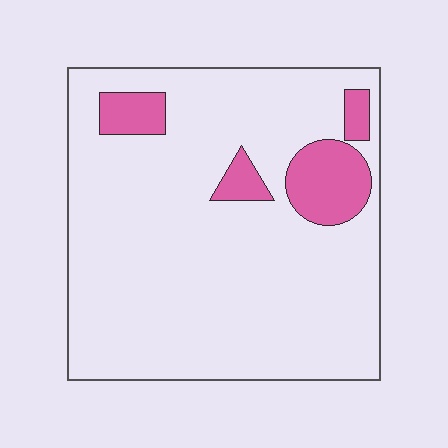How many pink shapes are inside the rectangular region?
4.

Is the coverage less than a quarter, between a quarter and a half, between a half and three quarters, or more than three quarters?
Less than a quarter.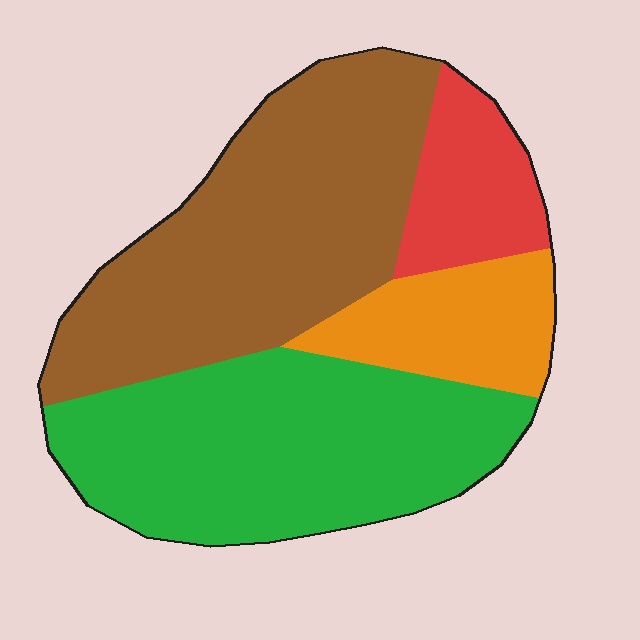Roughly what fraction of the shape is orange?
Orange covers roughly 15% of the shape.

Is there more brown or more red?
Brown.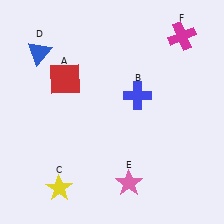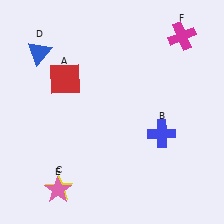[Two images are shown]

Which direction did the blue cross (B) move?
The blue cross (B) moved down.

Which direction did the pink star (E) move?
The pink star (E) moved left.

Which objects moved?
The objects that moved are: the blue cross (B), the pink star (E).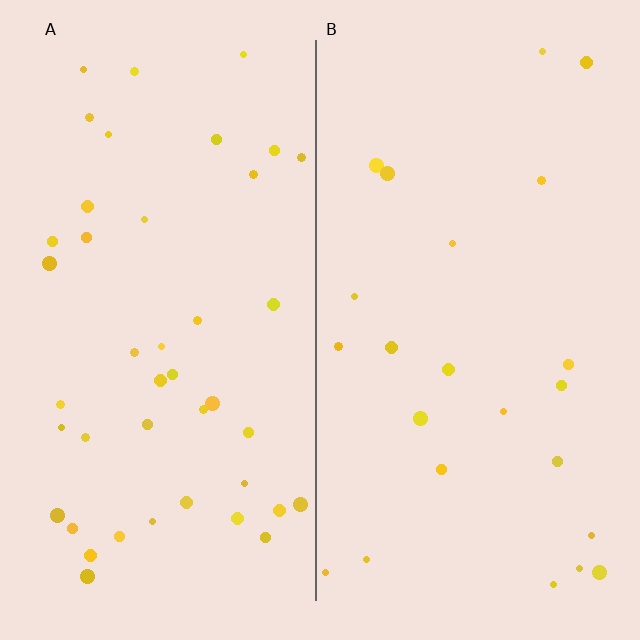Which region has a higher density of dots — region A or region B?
A (the left).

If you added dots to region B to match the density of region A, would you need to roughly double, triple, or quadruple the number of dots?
Approximately double.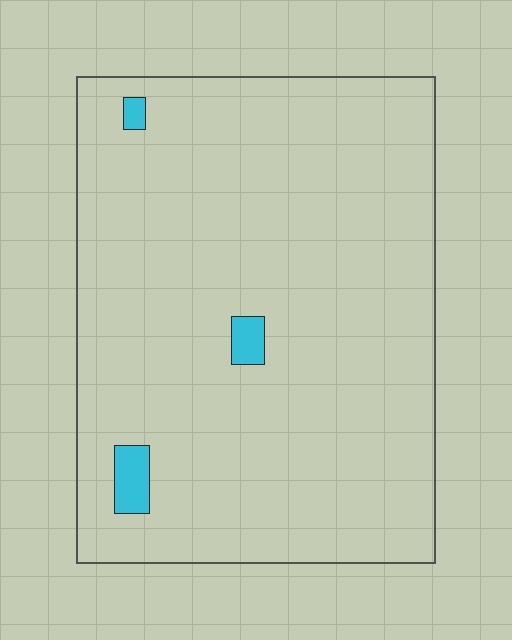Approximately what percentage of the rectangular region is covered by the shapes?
Approximately 5%.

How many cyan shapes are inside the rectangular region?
3.